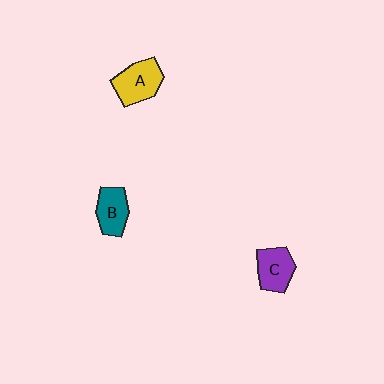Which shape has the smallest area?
Shape B (teal).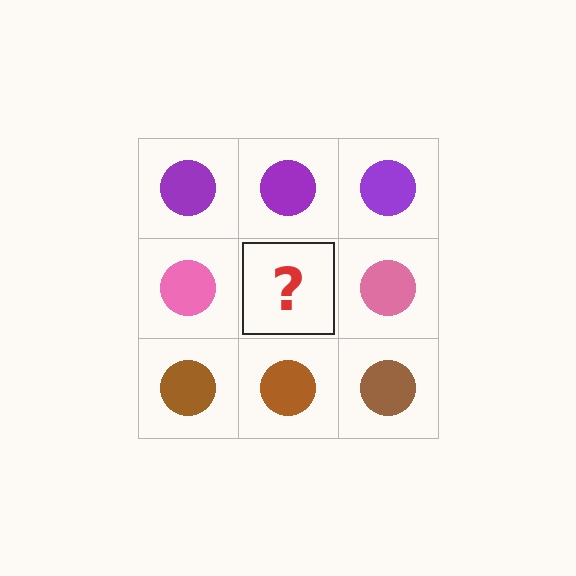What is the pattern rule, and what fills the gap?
The rule is that each row has a consistent color. The gap should be filled with a pink circle.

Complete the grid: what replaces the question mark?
The question mark should be replaced with a pink circle.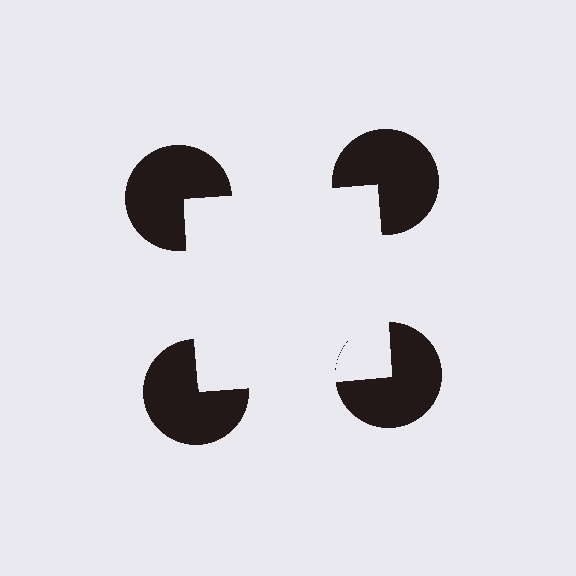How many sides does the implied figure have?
4 sides.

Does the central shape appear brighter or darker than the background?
It typically appears slightly brighter than the background, even though no actual brightness change is drawn.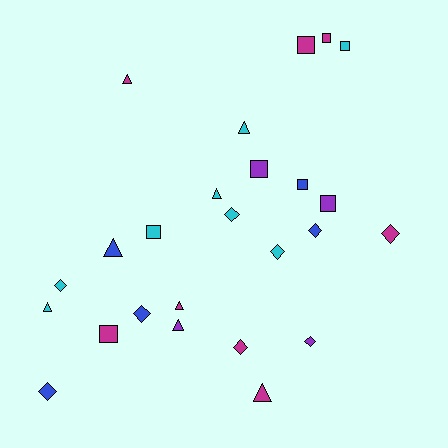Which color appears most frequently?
Cyan, with 8 objects.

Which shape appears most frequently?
Diamond, with 9 objects.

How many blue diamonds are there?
There are 3 blue diamonds.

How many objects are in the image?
There are 25 objects.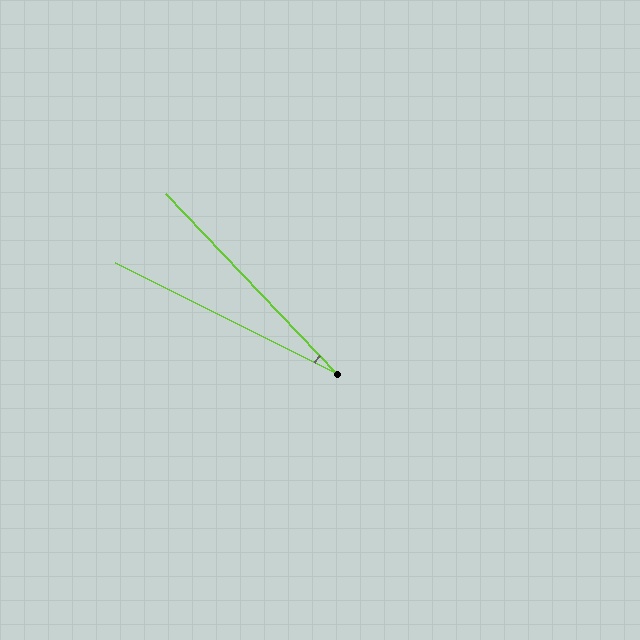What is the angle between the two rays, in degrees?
Approximately 20 degrees.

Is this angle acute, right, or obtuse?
It is acute.